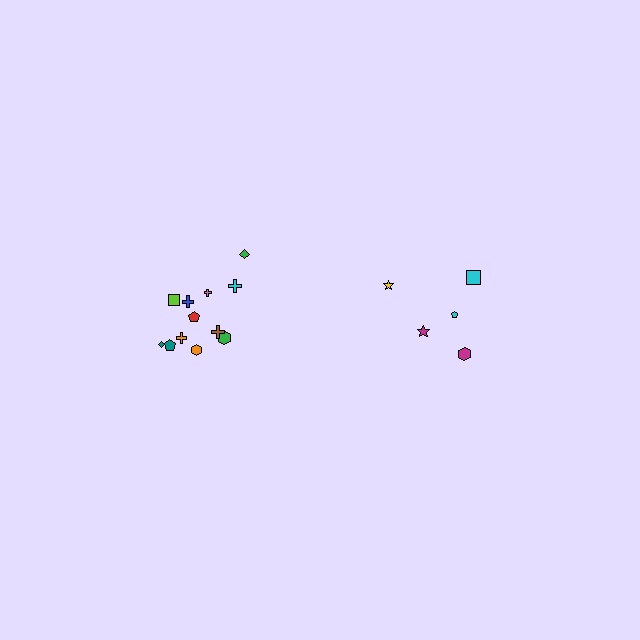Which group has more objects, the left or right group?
The left group.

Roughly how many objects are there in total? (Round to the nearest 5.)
Roughly 15 objects in total.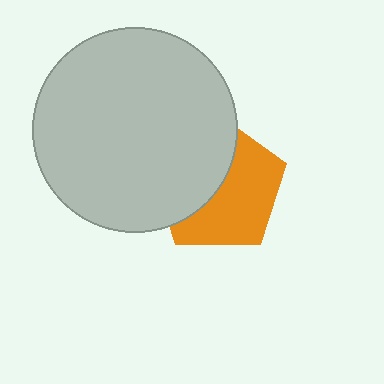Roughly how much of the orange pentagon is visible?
About half of it is visible (roughly 54%).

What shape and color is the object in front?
The object in front is a light gray circle.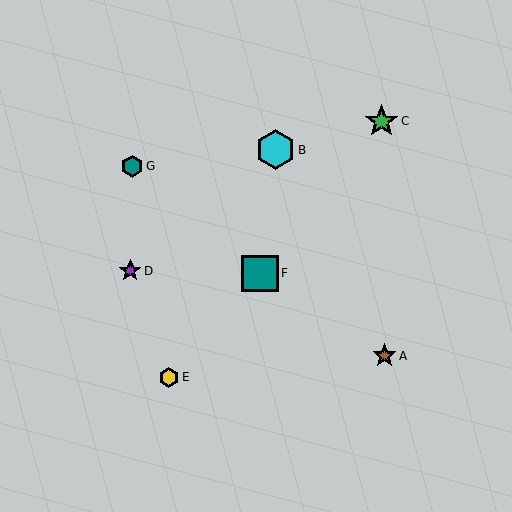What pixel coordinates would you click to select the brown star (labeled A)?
Click at (385, 356) to select the brown star A.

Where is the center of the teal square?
The center of the teal square is at (260, 273).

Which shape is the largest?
The cyan hexagon (labeled B) is the largest.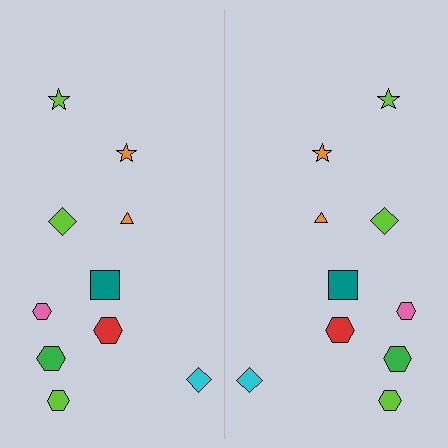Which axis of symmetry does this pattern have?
The pattern has a vertical axis of symmetry running through the center of the image.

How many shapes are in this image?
There are 20 shapes in this image.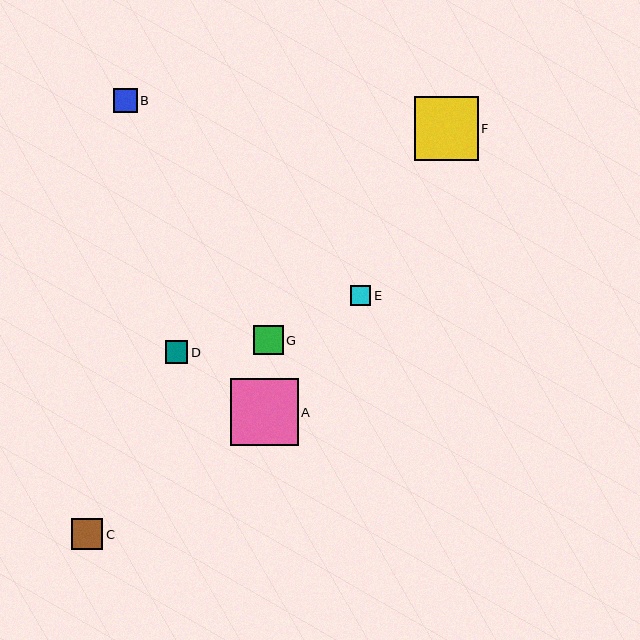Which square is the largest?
Square A is the largest with a size of approximately 68 pixels.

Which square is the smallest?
Square E is the smallest with a size of approximately 20 pixels.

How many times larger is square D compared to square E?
Square D is approximately 1.1 times the size of square E.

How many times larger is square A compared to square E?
Square A is approximately 3.4 times the size of square E.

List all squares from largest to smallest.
From largest to smallest: A, F, C, G, B, D, E.